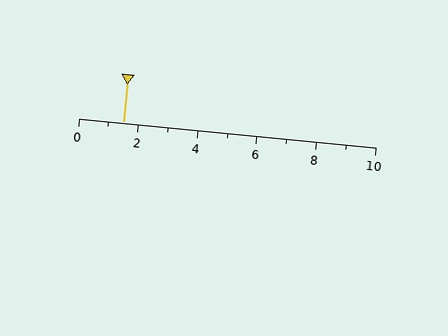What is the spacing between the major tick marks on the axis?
The major ticks are spaced 2 apart.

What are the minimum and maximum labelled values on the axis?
The axis runs from 0 to 10.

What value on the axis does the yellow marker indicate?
The marker indicates approximately 1.5.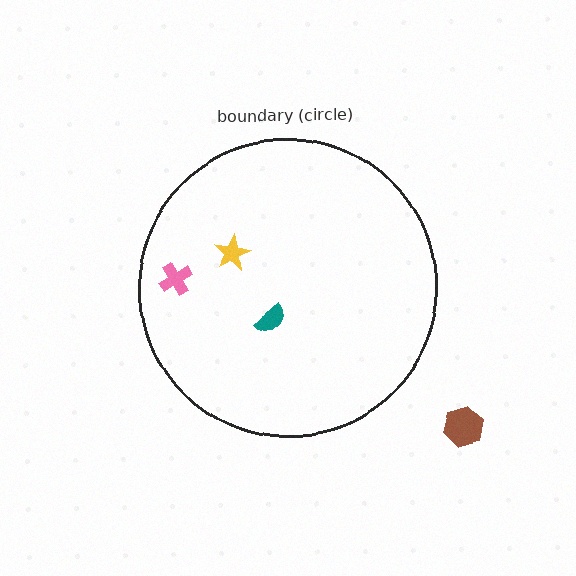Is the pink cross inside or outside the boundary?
Inside.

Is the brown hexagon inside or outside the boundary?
Outside.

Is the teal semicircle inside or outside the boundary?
Inside.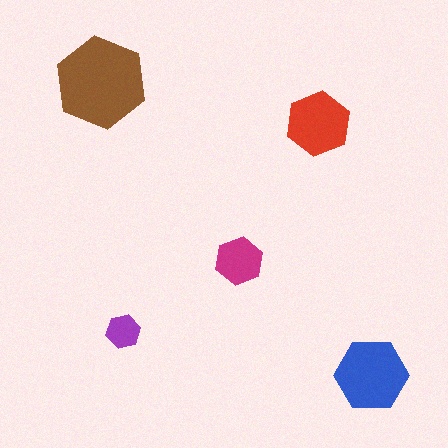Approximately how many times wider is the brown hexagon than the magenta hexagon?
About 2 times wider.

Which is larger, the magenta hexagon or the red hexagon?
The red one.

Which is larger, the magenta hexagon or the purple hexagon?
The magenta one.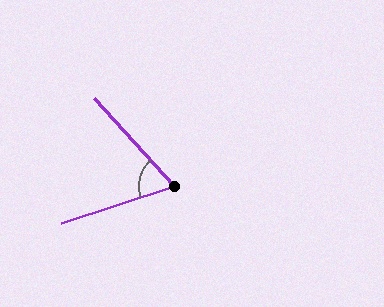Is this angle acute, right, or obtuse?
It is acute.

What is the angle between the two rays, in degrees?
Approximately 66 degrees.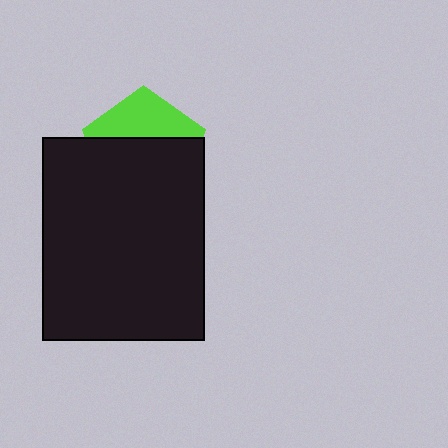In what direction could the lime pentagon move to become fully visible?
The lime pentagon could move up. That would shift it out from behind the black rectangle entirely.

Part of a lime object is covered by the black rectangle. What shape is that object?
It is a pentagon.